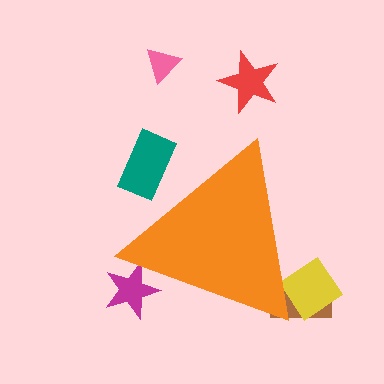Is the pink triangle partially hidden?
No, the pink triangle is fully visible.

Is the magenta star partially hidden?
Yes, the magenta star is partially hidden behind the orange triangle.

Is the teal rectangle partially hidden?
Yes, the teal rectangle is partially hidden behind the orange triangle.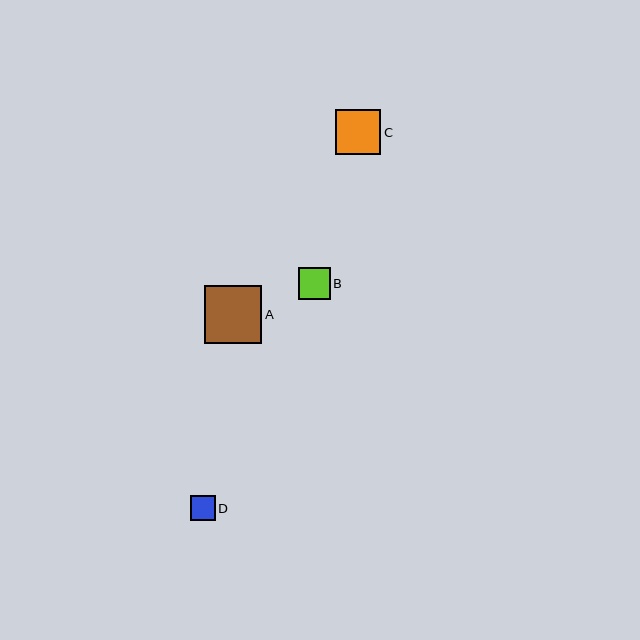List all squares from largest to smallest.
From largest to smallest: A, C, B, D.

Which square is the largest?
Square A is the largest with a size of approximately 57 pixels.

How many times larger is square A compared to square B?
Square A is approximately 1.8 times the size of square B.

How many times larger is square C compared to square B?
Square C is approximately 1.4 times the size of square B.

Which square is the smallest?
Square D is the smallest with a size of approximately 25 pixels.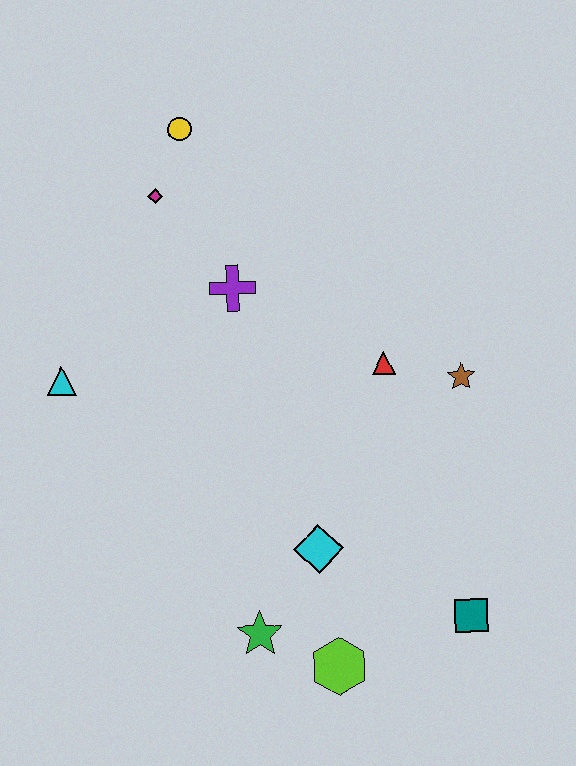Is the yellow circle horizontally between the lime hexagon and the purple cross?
No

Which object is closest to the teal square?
The lime hexagon is closest to the teal square.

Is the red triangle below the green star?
No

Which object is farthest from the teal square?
The yellow circle is farthest from the teal square.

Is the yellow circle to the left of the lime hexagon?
Yes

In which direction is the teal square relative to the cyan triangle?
The teal square is to the right of the cyan triangle.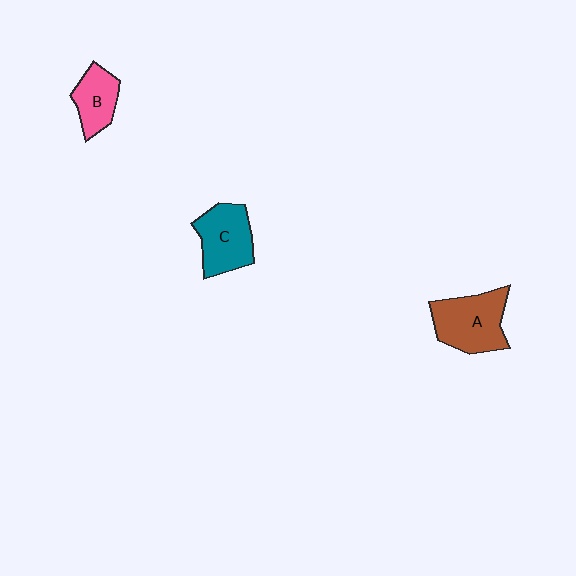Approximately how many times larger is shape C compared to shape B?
Approximately 1.4 times.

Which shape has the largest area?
Shape A (brown).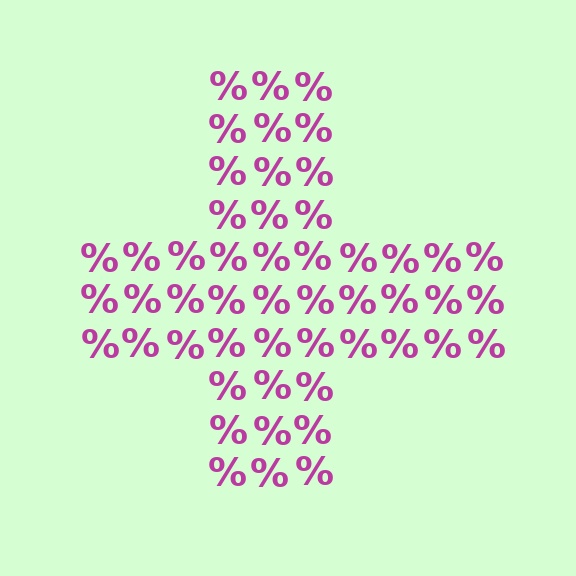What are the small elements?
The small elements are percent signs.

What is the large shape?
The large shape is a cross.